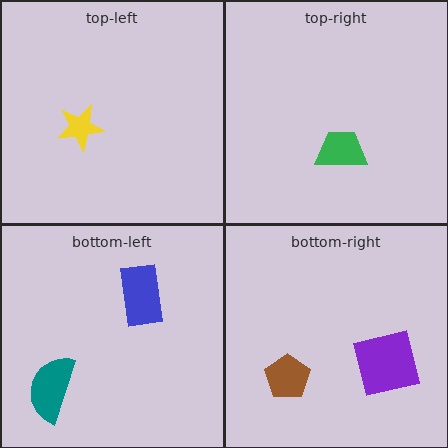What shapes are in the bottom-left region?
The teal semicircle, the blue rectangle.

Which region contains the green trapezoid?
The top-right region.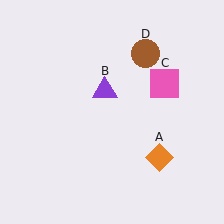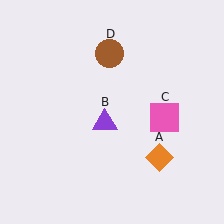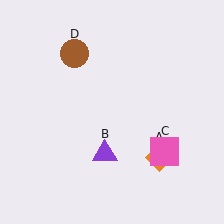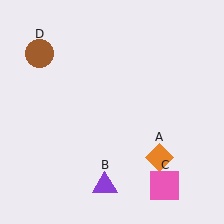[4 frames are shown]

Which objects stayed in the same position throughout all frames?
Orange diamond (object A) remained stationary.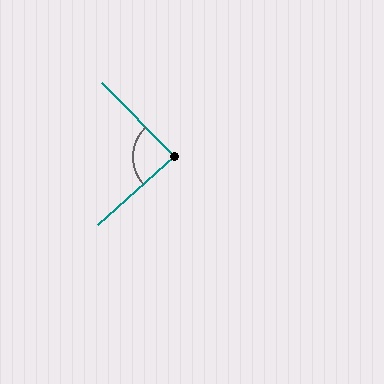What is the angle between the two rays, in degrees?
Approximately 87 degrees.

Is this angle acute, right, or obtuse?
It is approximately a right angle.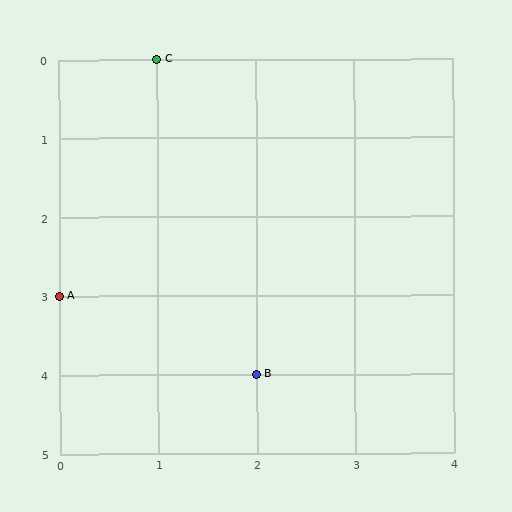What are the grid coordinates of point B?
Point B is at grid coordinates (2, 4).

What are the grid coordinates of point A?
Point A is at grid coordinates (0, 3).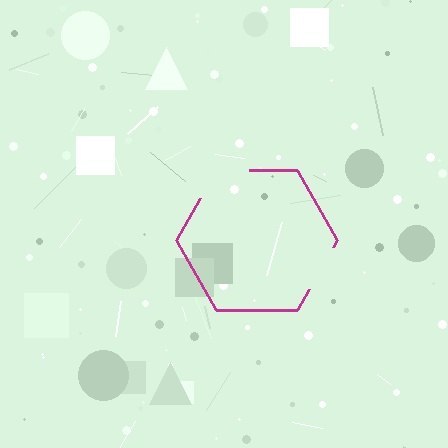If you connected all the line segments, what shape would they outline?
They would outline a hexagon.